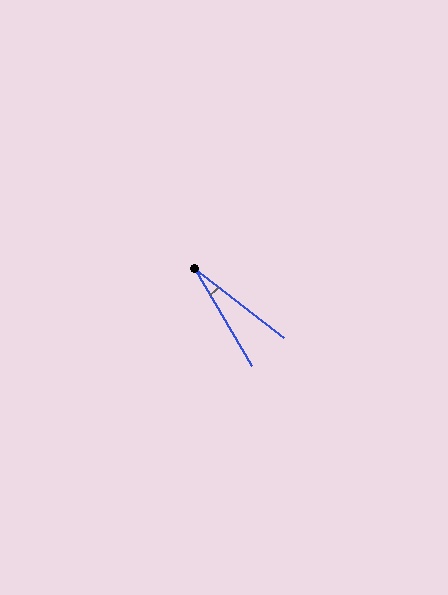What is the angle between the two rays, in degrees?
Approximately 22 degrees.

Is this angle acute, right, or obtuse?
It is acute.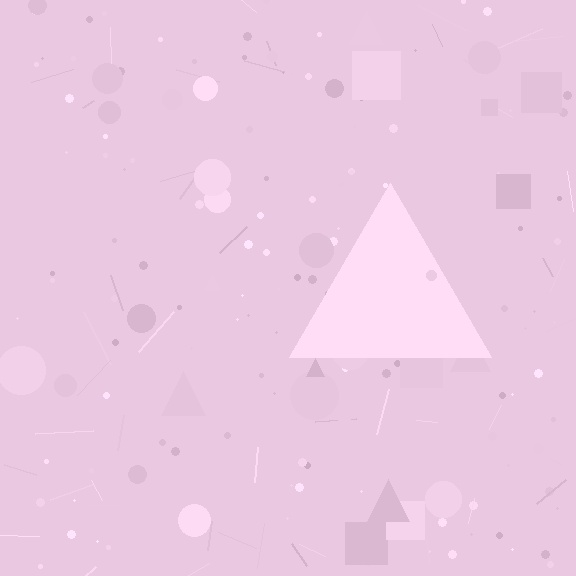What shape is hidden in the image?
A triangle is hidden in the image.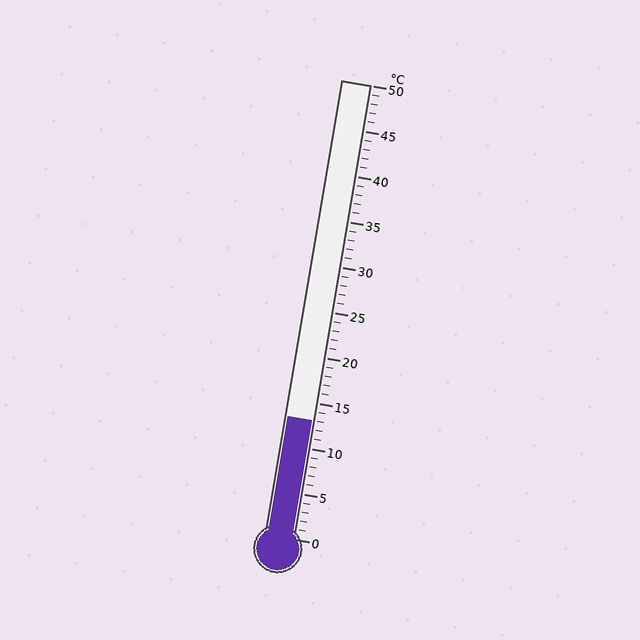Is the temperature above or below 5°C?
The temperature is above 5°C.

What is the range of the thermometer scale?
The thermometer scale ranges from 0°C to 50°C.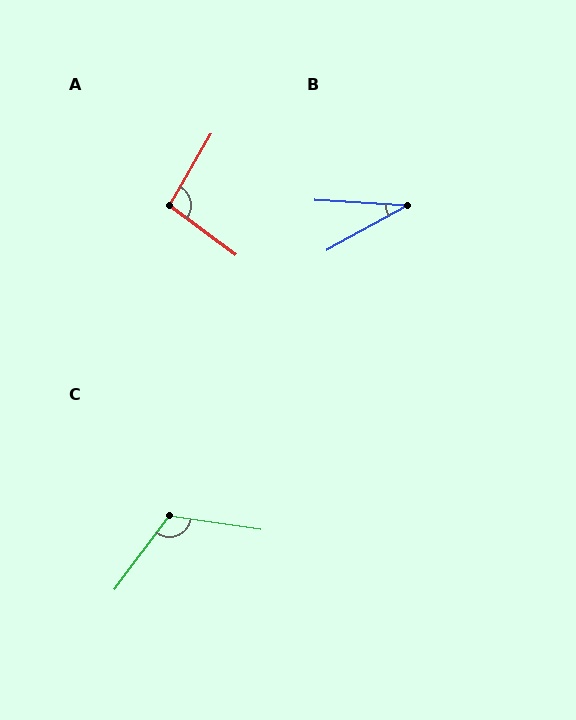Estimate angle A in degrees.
Approximately 96 degrees.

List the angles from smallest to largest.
B (33°), A (96°), C (118°).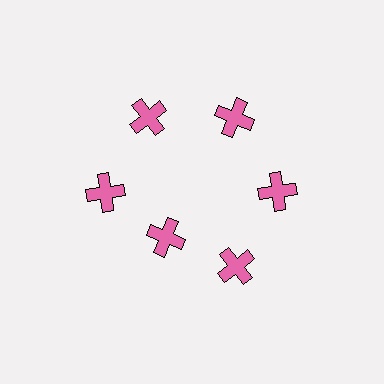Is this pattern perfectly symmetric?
No. The 6 pink crosses are arranged in a ring, but one element near the 7 o'clock position is pulled inward toward the center, breaking the 6-fold rotational symmetry.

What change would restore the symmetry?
The symmetry would be restored by moving it outward, back onto the ring so that all 6 crosses sit at equal angles and equal distance from the center.